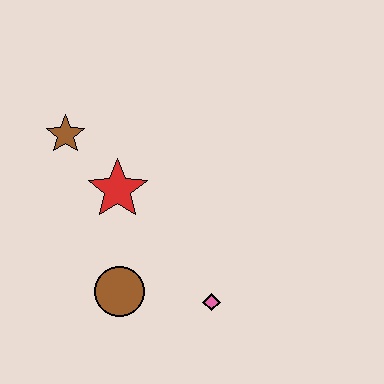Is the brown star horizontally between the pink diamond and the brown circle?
No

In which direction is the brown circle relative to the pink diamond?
The brown circle is to the left of the pink diamond.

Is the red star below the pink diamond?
No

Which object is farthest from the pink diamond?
The brown star is farthest from the pink diamond.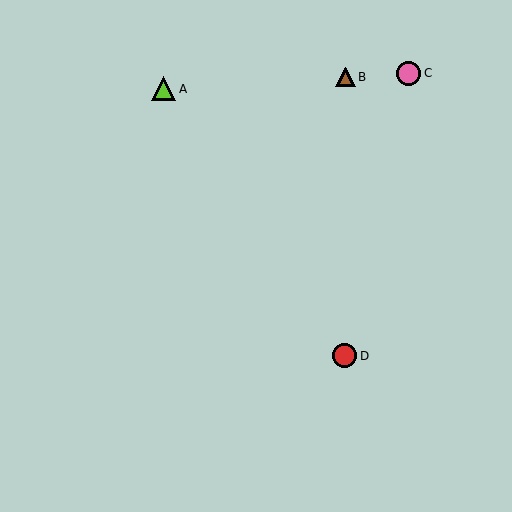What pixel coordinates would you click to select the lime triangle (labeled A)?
Click at (164, 89) to select the lime triangle A.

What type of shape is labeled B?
Shape B is a brown triangle.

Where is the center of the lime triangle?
The center of the lime triangle is at (164, 89).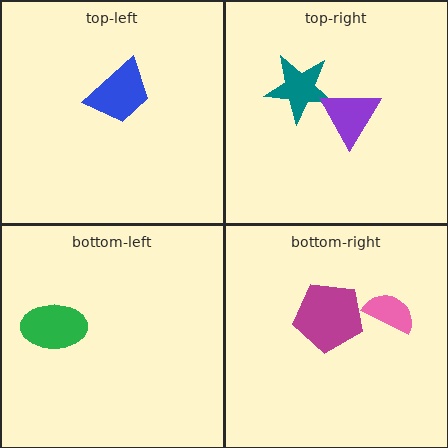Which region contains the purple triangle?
The top-right region.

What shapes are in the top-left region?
The blue trapezoid.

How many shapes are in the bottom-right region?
2.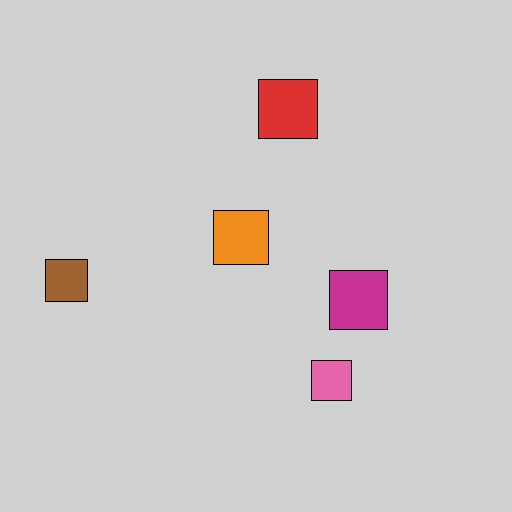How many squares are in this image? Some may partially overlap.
There are 5 squares.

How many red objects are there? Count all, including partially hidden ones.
There is 1 red object.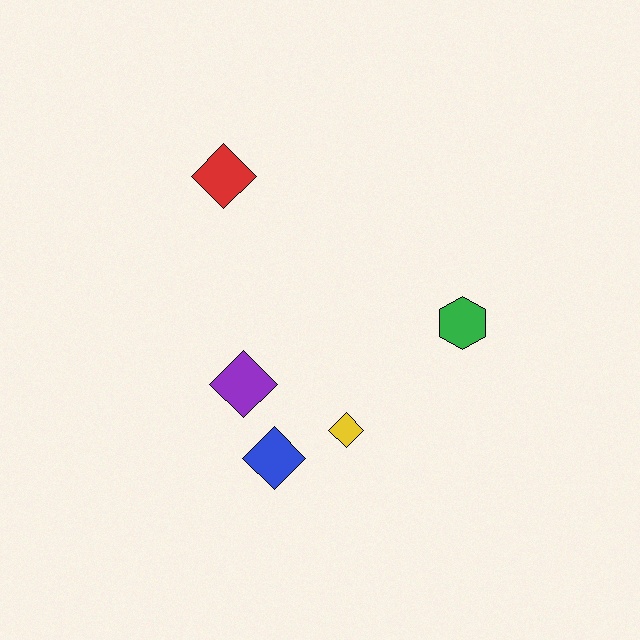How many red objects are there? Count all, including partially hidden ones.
There is 1 red object.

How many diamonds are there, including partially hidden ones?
There are 4 diamonds.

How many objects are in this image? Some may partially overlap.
There are 5 objects.